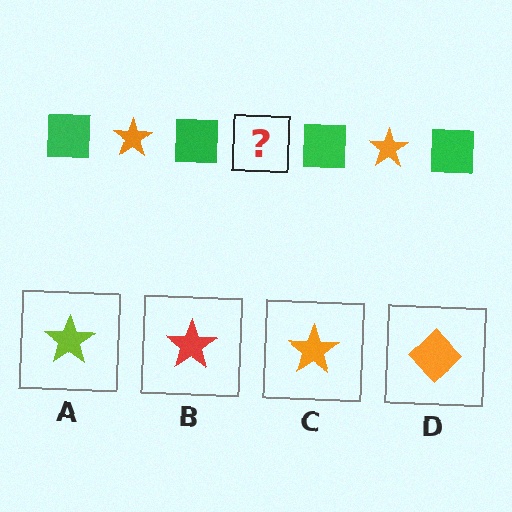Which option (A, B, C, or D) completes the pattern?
C.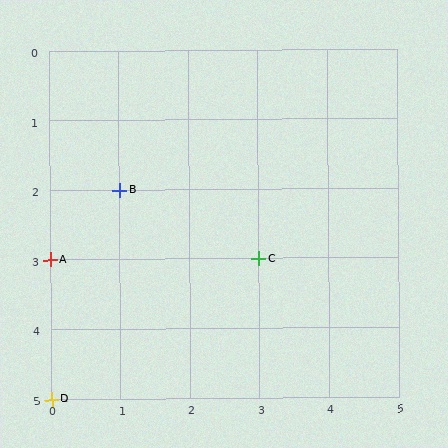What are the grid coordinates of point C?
Point C is at grid coordinates (3, 3).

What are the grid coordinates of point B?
Point B is at grid coordinates (1, 2).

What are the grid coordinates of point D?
Point D is at grid coordinates (0, 5).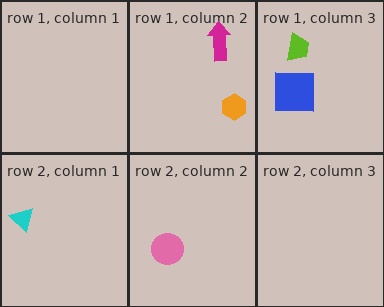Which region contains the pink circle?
The row 2, column 2 region.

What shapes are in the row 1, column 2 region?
The orange hexagon, the magenta arrow.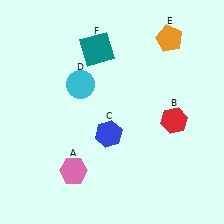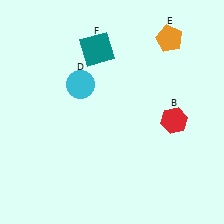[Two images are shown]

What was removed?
The blue hexagon (C), the pink hexagon (A) were removed in Image 2.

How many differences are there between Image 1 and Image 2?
There are 2 differences between the two images.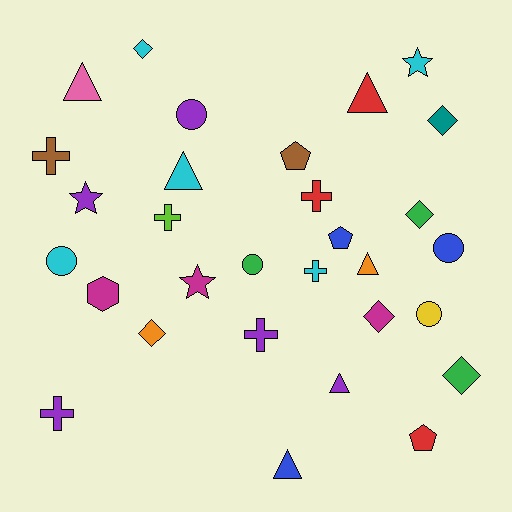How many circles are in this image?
There are 5 circles.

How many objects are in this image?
There are 30 objects.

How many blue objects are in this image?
There are 3 blue objects.